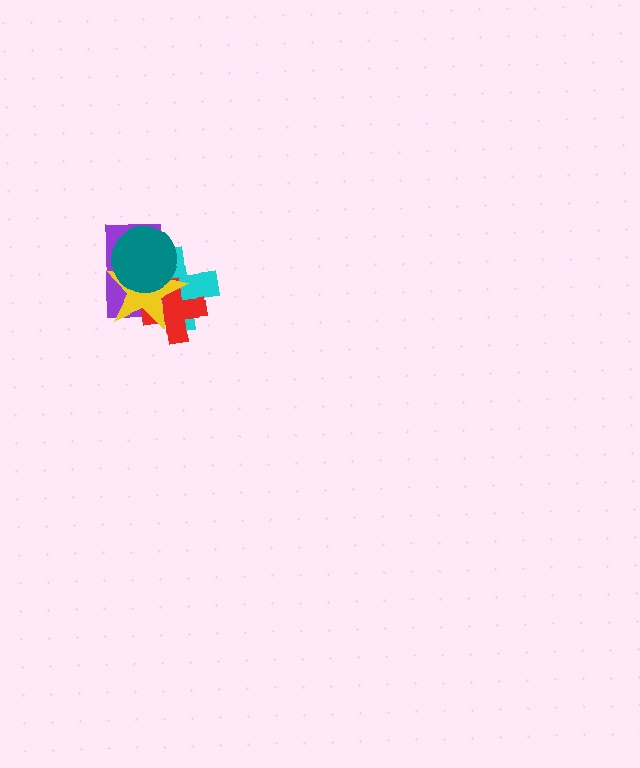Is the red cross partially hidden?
Yes, it is partially covered by another shape.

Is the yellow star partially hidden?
Yes, it is partially covered by another shape.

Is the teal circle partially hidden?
No, no other shape covers it.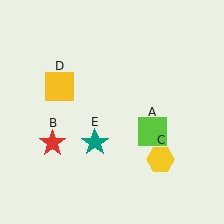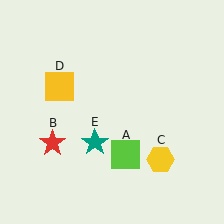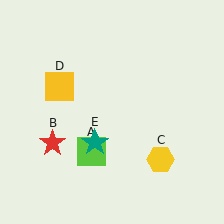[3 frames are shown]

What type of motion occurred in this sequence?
The lime square (object A) rotated clockwise around the center of the scene.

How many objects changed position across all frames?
1 object changed position: lime square (object A).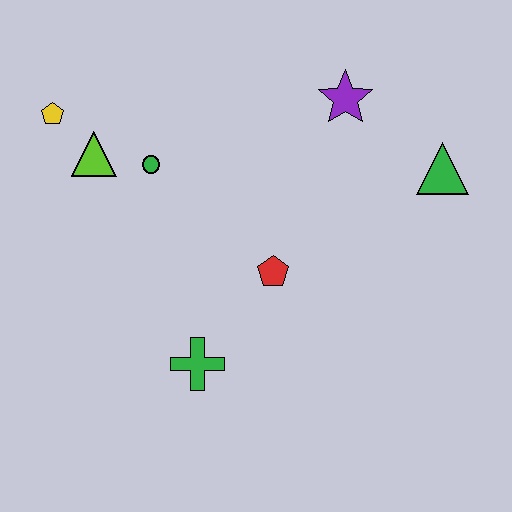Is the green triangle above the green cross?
Yes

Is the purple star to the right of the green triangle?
No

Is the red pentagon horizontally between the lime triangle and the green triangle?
Yes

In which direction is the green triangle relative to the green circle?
The green triangle is to the right of the green circle.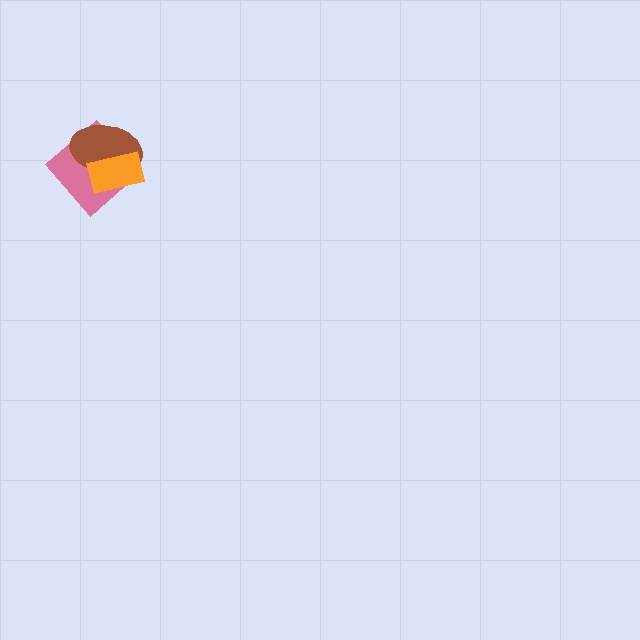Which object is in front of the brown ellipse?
The orange rectangle is in front of the brown ellipse.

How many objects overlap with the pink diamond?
2 objects overlap with the pink diamond.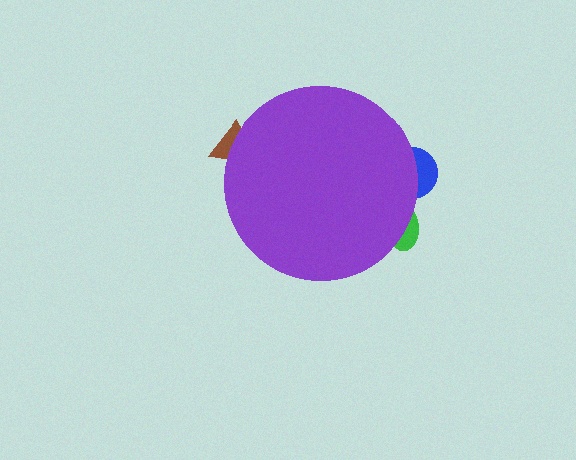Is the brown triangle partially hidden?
Yes, the brown triangle is partially hidden behind the purple circle.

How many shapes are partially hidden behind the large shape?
3 shapes are partially hidden.